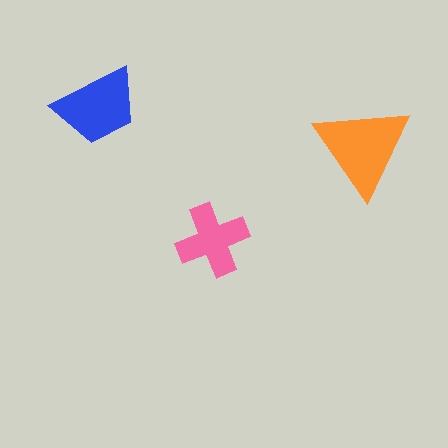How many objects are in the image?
There are 3 objects in the image.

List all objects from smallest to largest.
The pink cross, the blue trapezoid, the orange triangle.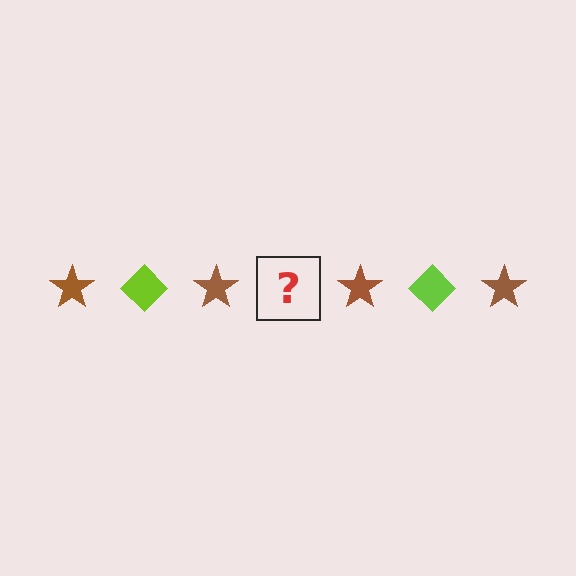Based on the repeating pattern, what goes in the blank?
The blank should be a lime diamond.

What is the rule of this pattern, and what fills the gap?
The rule is that the pattern alternates between brown star and lime diamond. The gap should be filled with a lime diamond.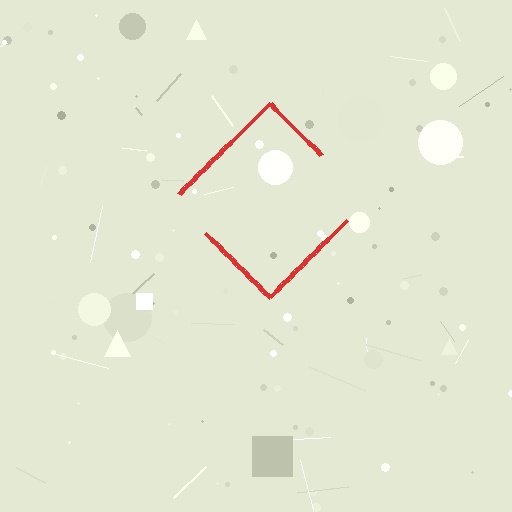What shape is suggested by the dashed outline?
The dashed outline suggests a diamond.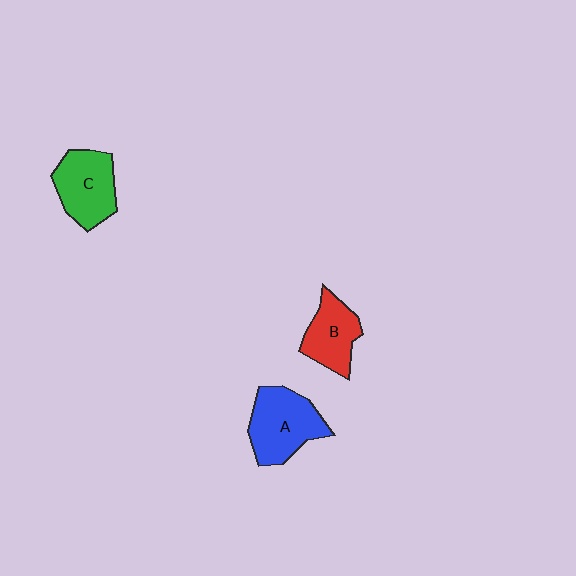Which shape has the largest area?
Shape A (blue).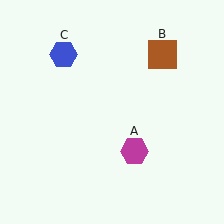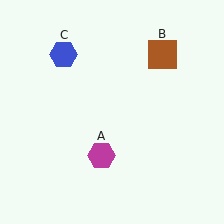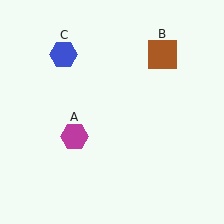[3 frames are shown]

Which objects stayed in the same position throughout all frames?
Brown square (object B) and blue hexagon (object C) remained stationary.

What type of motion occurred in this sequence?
The magenta hexagon (object A) rotated clockwise around the center of the scene.